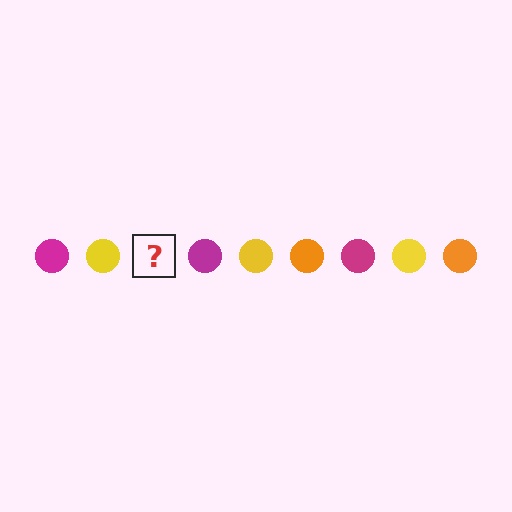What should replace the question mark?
The question mark should be replaced with an orange circle.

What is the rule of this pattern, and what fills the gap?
The rule is that the pattern cycles through magenta, yellow, orange circles. The gap should be filled with an orange circle.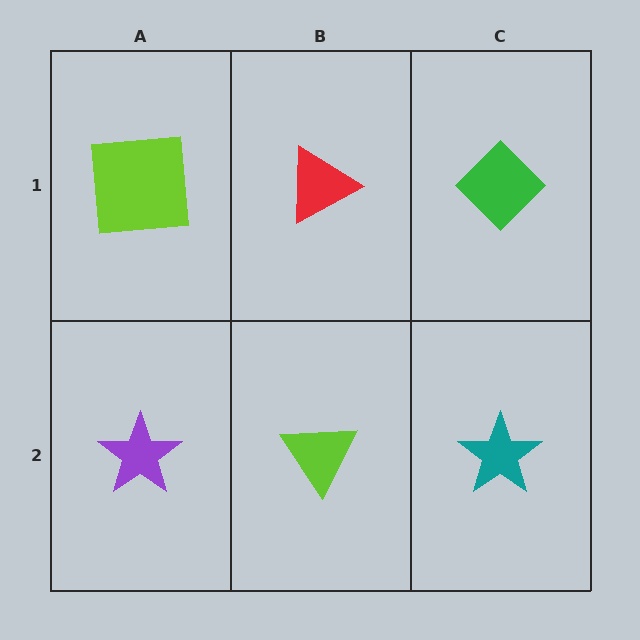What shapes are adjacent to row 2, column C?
A green diamond (row 1, column C), a lime triangle (row 2, column B).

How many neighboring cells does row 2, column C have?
2.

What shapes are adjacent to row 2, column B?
A red triangle (row 1, column B), a purple star (row 2, column A), a teal star (row 2, column C).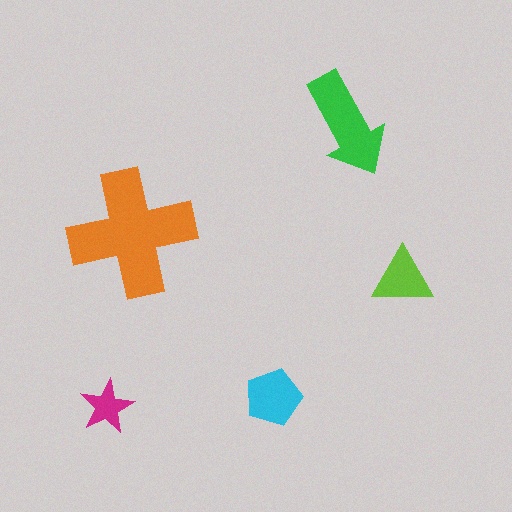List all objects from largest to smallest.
The orange cross, the green arrow, the cyan pentagon, the lime triangle, the magenta star.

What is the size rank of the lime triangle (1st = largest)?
4th.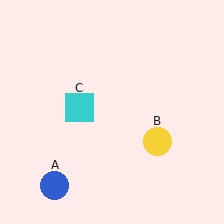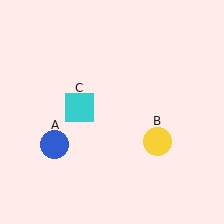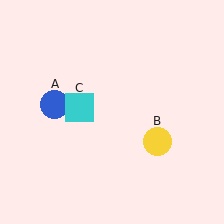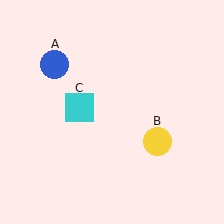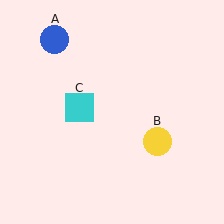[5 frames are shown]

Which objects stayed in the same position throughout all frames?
Yellow circle (object B) and cyan square (object C) remained stationary.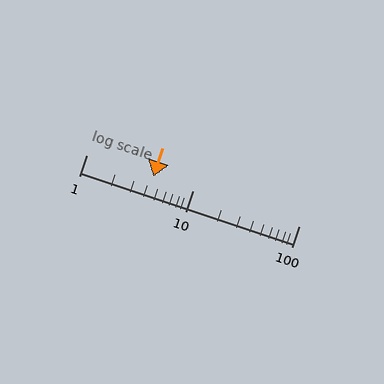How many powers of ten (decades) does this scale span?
The scale spans 2 decades, from 1 to 100.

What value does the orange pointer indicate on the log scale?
The pointer indicates approximately 4.3.